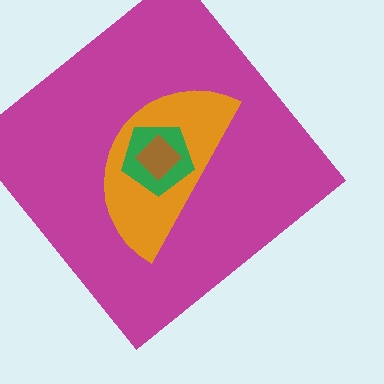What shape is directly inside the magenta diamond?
The orange semicircle.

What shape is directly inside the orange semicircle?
The green pentagon.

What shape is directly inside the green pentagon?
The brown diamond.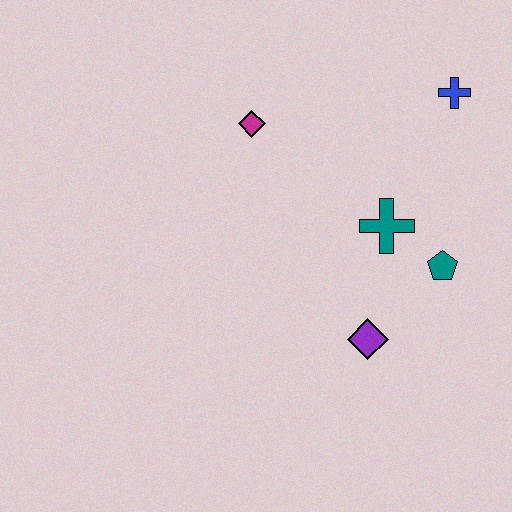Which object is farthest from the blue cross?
The purple diamond is farthest from the blue cross.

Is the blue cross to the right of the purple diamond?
Yes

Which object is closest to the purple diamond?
The teal pentagon is closest to the purple diamond.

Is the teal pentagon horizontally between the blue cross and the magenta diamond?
Yes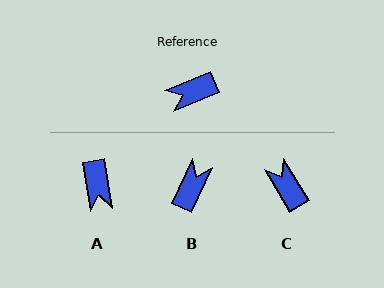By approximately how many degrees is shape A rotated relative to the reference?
Approximately 78 degrees counter-clockwise.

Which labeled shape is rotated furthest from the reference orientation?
B, about 137 degrees away.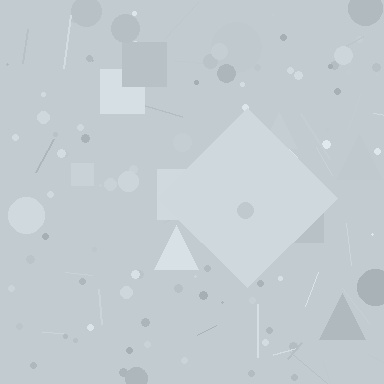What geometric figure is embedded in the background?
A diamond is embedded in the background.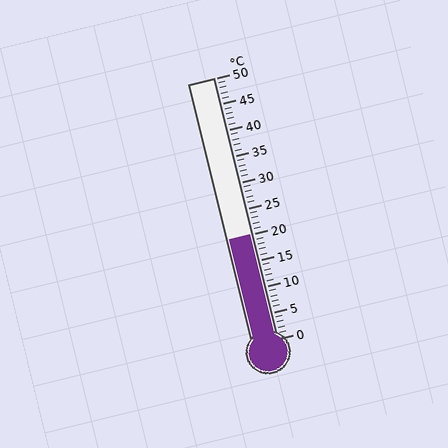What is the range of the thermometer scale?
The thermometer scale ranges from 0°C to 50°C.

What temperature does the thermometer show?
The thermometer shows approximately 20°C.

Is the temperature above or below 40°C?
The temperature is below 40°C.